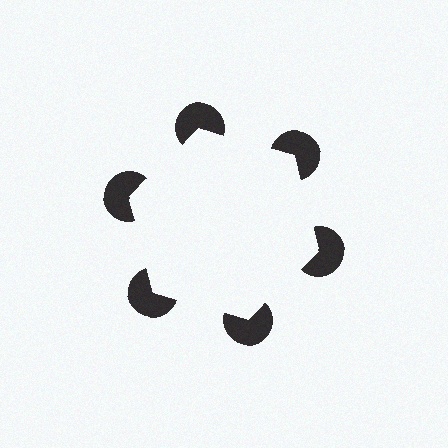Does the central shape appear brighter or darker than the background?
It typically appears slightly brighter than the background, even though no actual brightness change is drawn.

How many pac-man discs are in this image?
There are 6 — one at each vertex of the illusory hexagon.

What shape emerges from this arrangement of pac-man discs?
An illusory hexagon — its edges are inferred from the aligned wedge cuts in the pac-man discs, not physically drawn.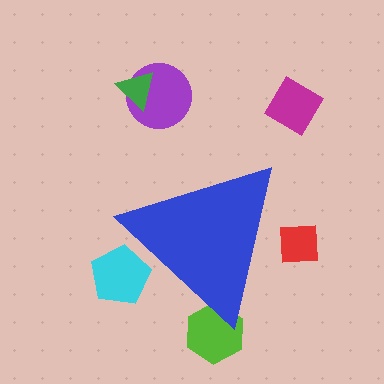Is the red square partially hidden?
Yes, the red square is partially hidden behind the blue triangle.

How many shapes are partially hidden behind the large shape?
3 shapes are partially hidden.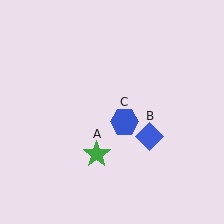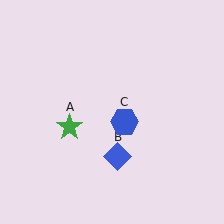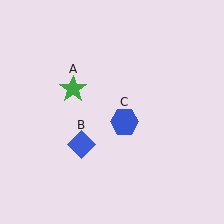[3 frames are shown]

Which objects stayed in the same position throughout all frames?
Blue hexagon (object C) remained stationary.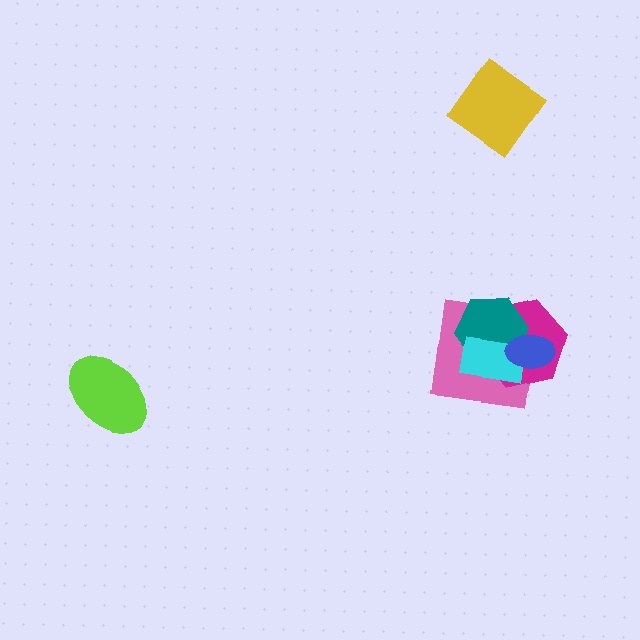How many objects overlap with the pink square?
4 objects overlap with the pink square.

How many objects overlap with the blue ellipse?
4 objects overlap with the blue ellipse.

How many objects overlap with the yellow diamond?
0 objects overlap with the yellow diamond.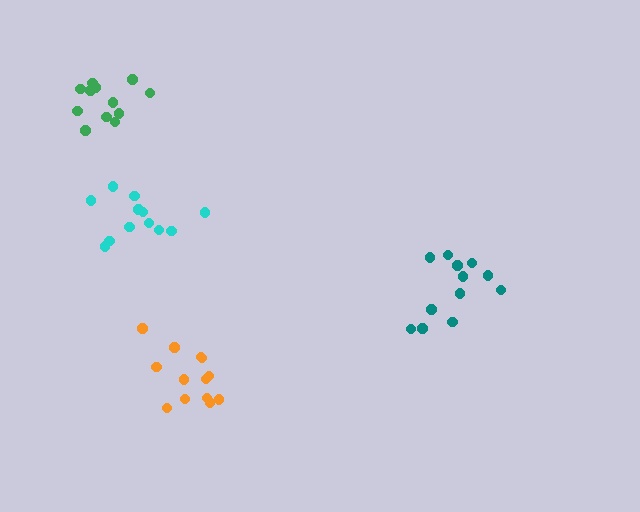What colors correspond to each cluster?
The clusters are colored: teal, cyan, orange, green.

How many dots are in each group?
Group 1: 12 dots, Group 2: 12 dots, Group 3: 13 dots, Group 4: 12 dots (49 total).